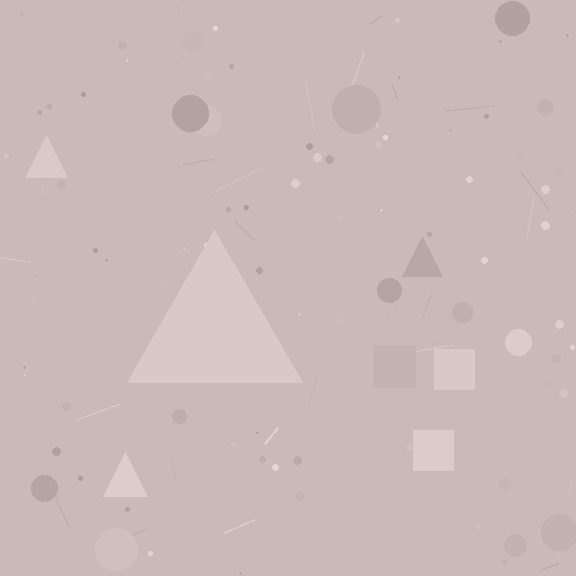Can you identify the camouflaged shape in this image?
The camouflaged shape is a triangle.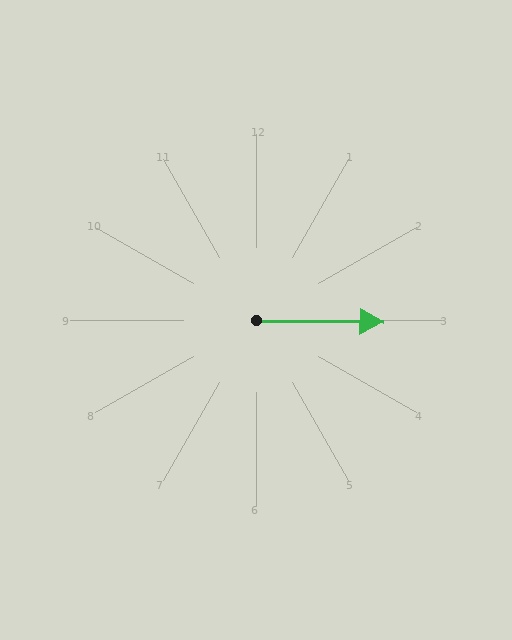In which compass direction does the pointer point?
East.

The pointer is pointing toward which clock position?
Roughly 3 o'clock.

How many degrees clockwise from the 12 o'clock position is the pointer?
Approximately 91 degrees.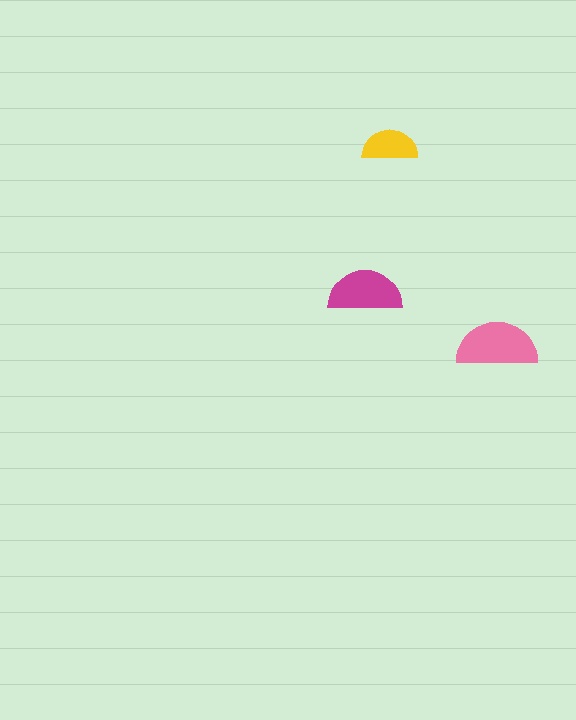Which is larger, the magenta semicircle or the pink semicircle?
The pink one.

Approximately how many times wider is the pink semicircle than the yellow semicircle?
About 1.5 times wider.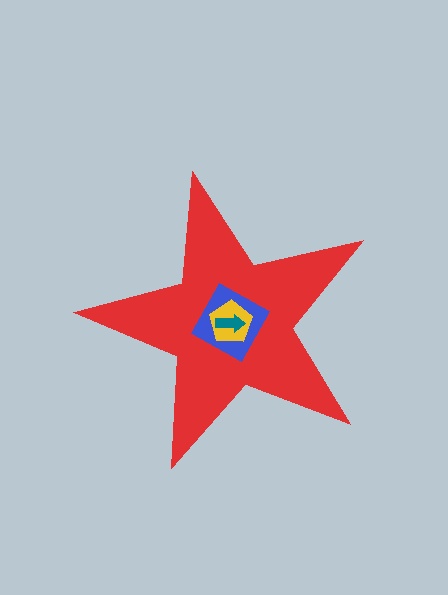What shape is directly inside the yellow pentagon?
The teal arrow.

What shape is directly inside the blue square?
The yellow pentagon.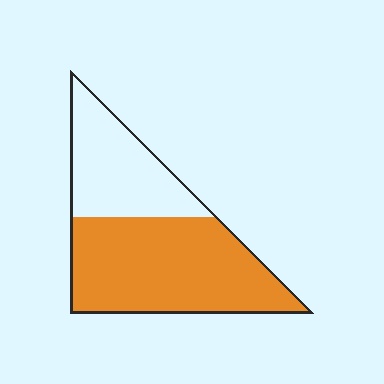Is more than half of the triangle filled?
Yes.